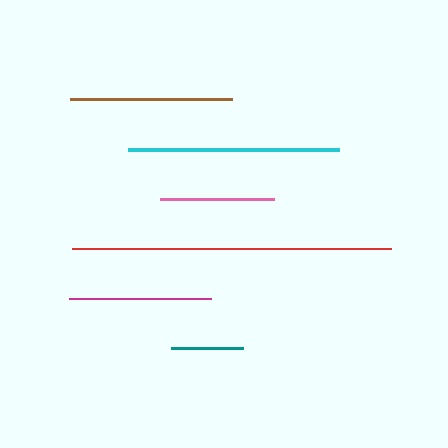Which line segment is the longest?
The red line is the longest at approximately 319 pixels.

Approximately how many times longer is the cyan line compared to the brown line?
The cyan line is approximately 1.3 times the length of the brown line.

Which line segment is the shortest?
The teal line is the shortest at approximately 71 pixels.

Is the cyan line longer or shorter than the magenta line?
The cyan line is longer than the magenta line.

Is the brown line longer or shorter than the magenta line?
The brown line is longer than the magenta line.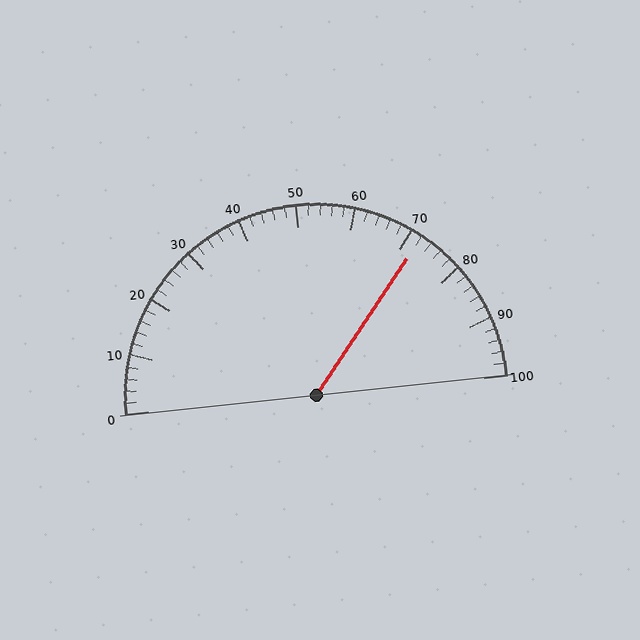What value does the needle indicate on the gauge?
The needle indicates approximately 72.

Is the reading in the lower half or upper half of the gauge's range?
The reading is in the upper half of the range (0 to 100).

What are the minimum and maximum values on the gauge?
The gauge ranges from 0 to 100.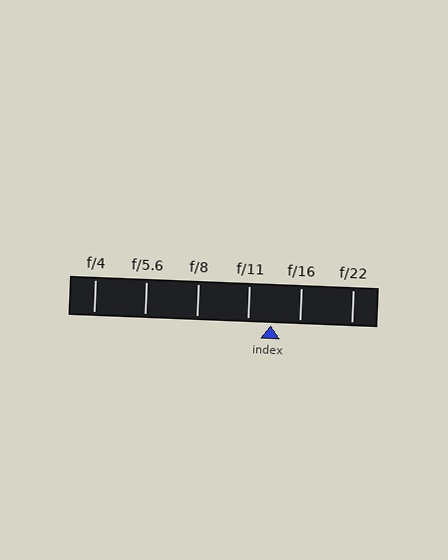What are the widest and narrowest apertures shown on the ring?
The widest aperture shown is f/4 and the narrowest is f/22.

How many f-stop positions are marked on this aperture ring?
There are 6 f-stop positions marked.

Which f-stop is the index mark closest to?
The index mark is closest to f/11.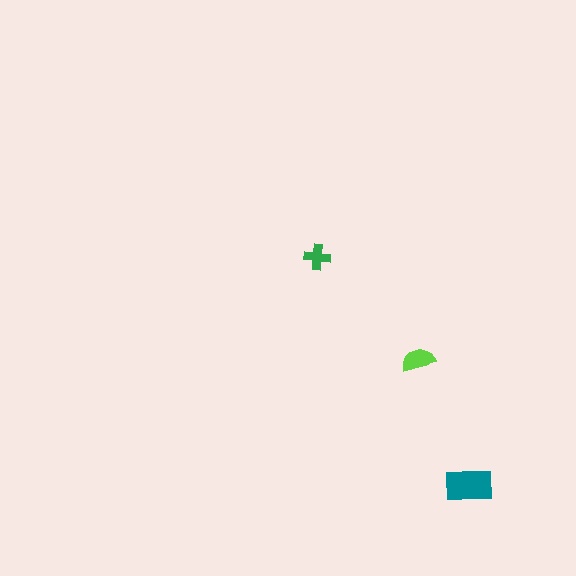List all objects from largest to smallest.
The teal rectangle, the lime semicircle, the green cross.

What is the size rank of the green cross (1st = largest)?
3rd.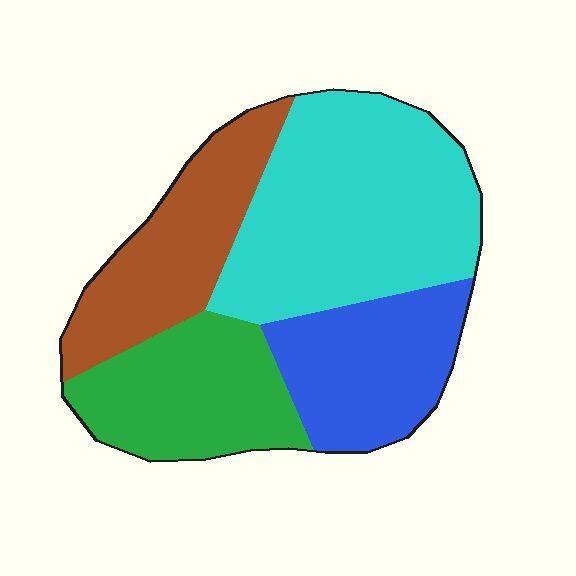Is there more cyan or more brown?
Cyan.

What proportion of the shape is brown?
Brown covers 21% of the shape.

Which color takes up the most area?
Cyan, at roughly 40%.